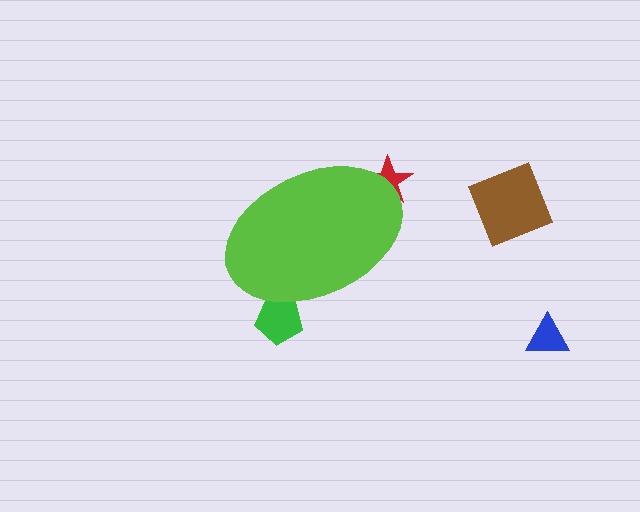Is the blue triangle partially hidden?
No, the blue triangle is fully visible.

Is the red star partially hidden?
Yes, the red star is partially hidden behind the lime ellipse.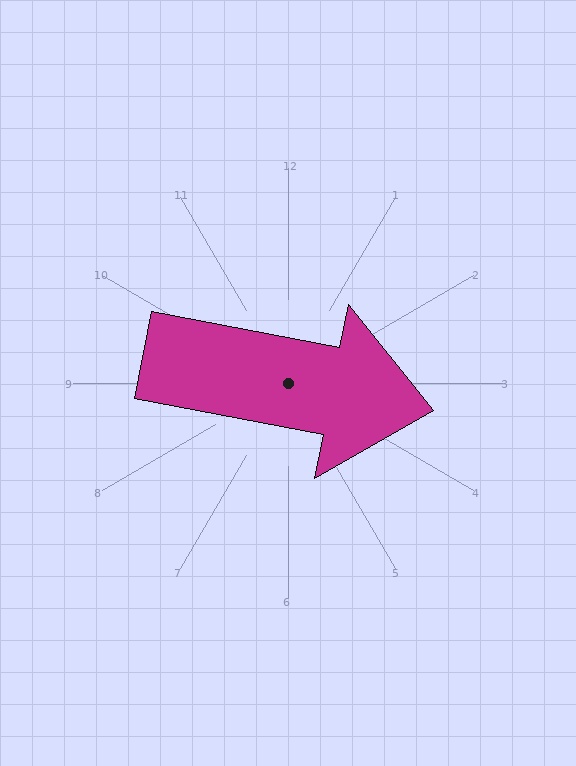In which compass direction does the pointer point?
East.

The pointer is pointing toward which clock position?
Roughly 3 o'clock.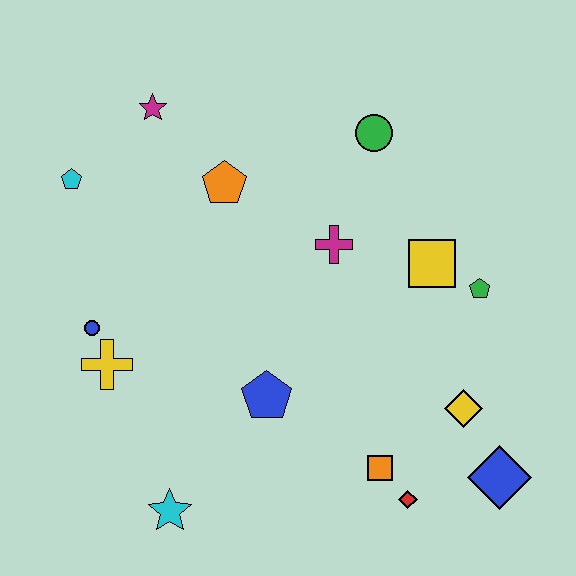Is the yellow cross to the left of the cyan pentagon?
No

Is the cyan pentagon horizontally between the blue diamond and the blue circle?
No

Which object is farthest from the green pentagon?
The cyan pentagon is farthest from the green pentagon.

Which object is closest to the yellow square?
The green pentagon is closest to the yellow square.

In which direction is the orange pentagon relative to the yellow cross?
The orange pentagon is above the yellow cross.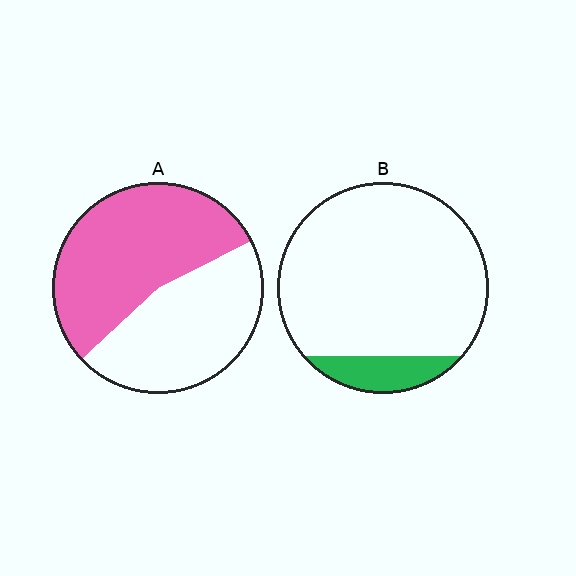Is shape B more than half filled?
No.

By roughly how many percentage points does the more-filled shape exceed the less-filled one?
By roughly 40 percentage points (A over B).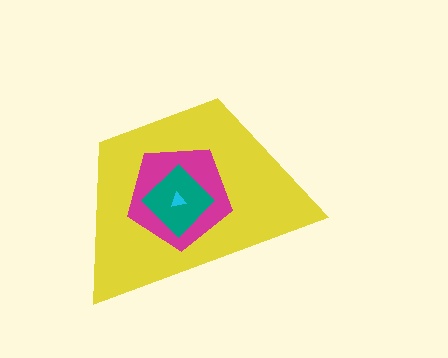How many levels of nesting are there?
4.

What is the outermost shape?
The yellow trapezoid.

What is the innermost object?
The cyan triangle.